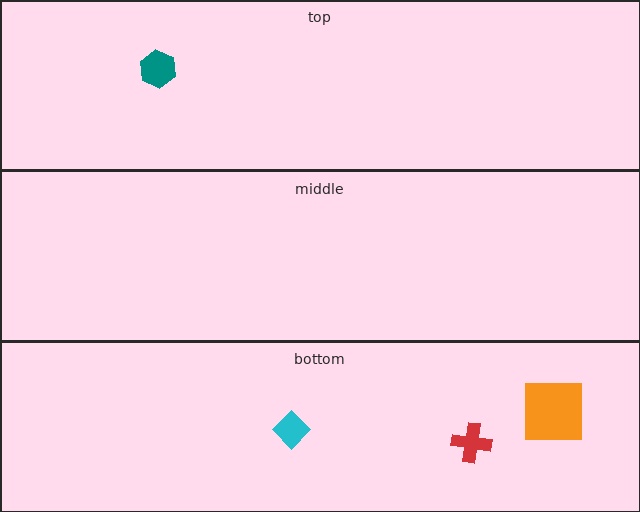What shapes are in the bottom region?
The cyan diamond, the red cross, the orange square.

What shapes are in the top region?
The teal hexagon.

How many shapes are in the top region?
1.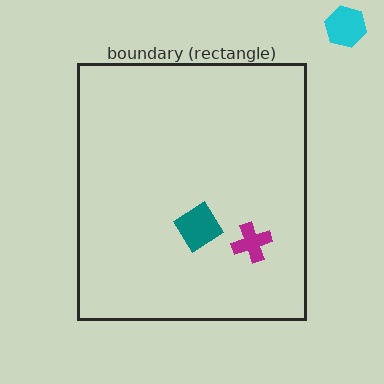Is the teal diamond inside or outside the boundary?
Inside.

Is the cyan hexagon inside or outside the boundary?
Outside.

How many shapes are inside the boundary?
2 inside, 1 outside.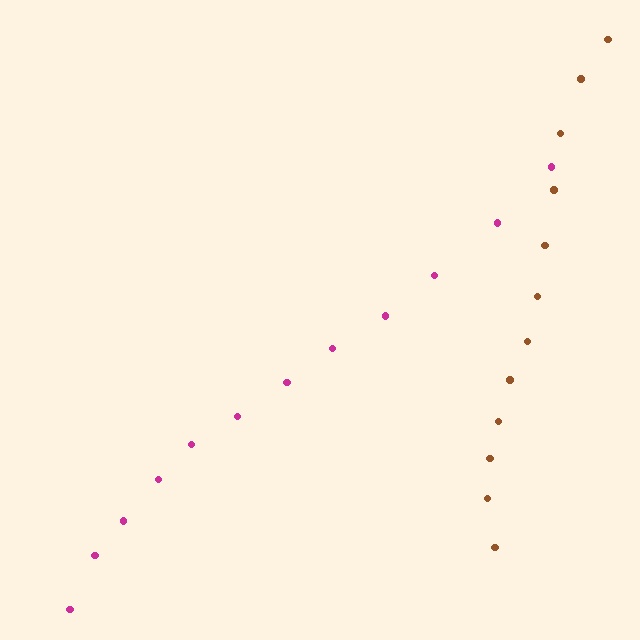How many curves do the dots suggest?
There are 2 distinct paths.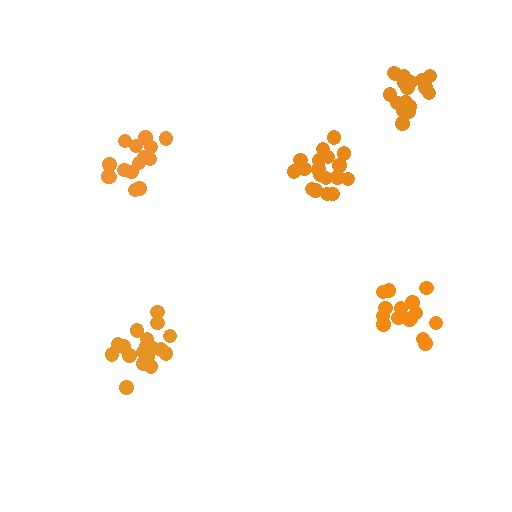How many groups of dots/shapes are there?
There are 5 groups.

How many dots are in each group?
Group 1: 19 dots, Group 2: 16 dots, Group 3: 18 dots, Group 4: 16 dots, Group 5: 18 dots (87 total).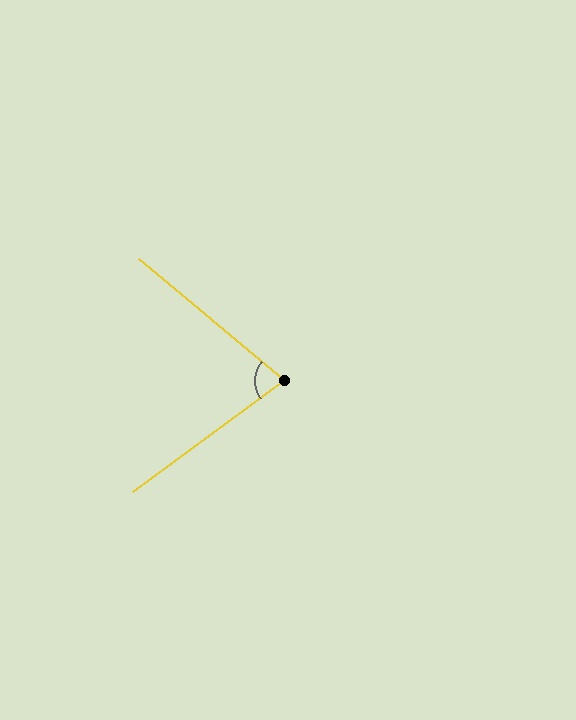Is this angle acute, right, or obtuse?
It is acute.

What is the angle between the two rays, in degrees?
Approximately 76 degrees.